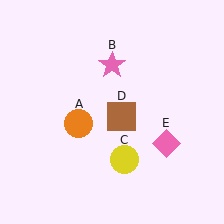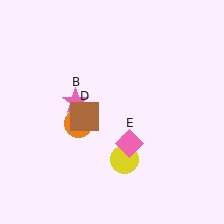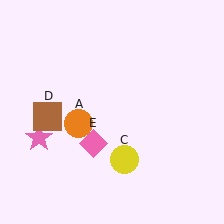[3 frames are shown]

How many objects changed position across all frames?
3 objects changed position: pink star (object B), brown square (object D), pink diamond (object E).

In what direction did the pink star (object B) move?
The pink star (object B) moved down and to the left.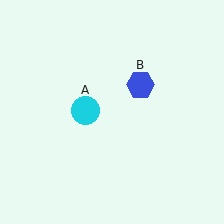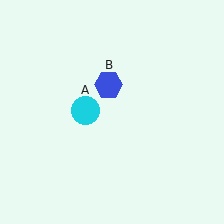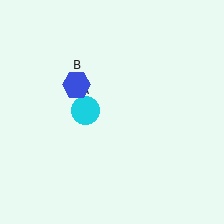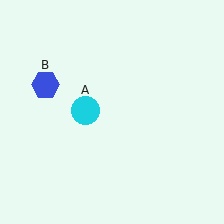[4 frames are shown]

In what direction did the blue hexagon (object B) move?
The blue hexagon (object B) moved left.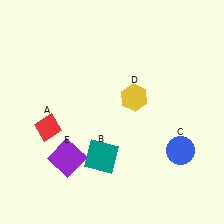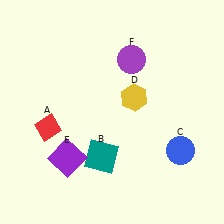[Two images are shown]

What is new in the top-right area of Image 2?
A purple circle (F) was added in the top-right area of Image 2.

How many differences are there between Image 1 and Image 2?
There is 1 difference between the two images.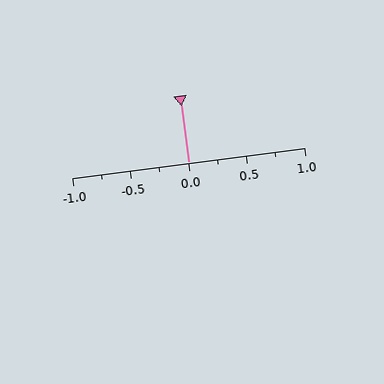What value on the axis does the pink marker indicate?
The marker indicates approximately 0.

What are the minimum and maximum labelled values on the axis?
The axis runs from -1.0 to 1.0.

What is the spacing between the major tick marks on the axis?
The major ticks are spaced 0.5 apart.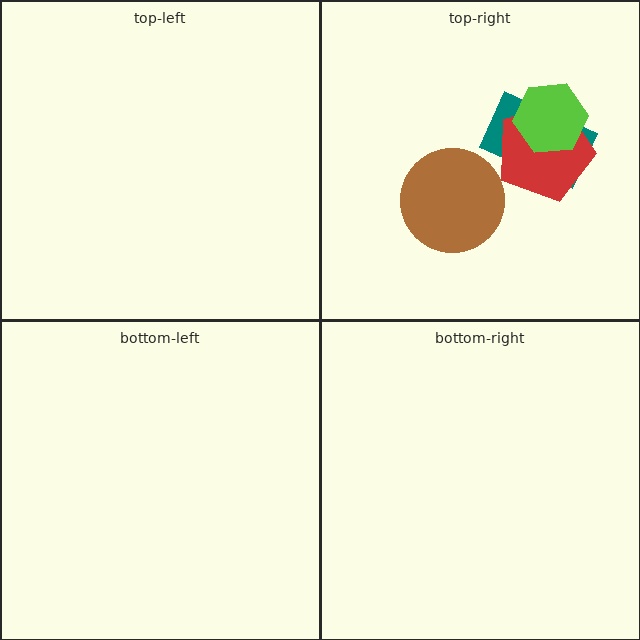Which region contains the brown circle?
The top-right region.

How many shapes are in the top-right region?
4.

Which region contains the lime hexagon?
The top-right region.